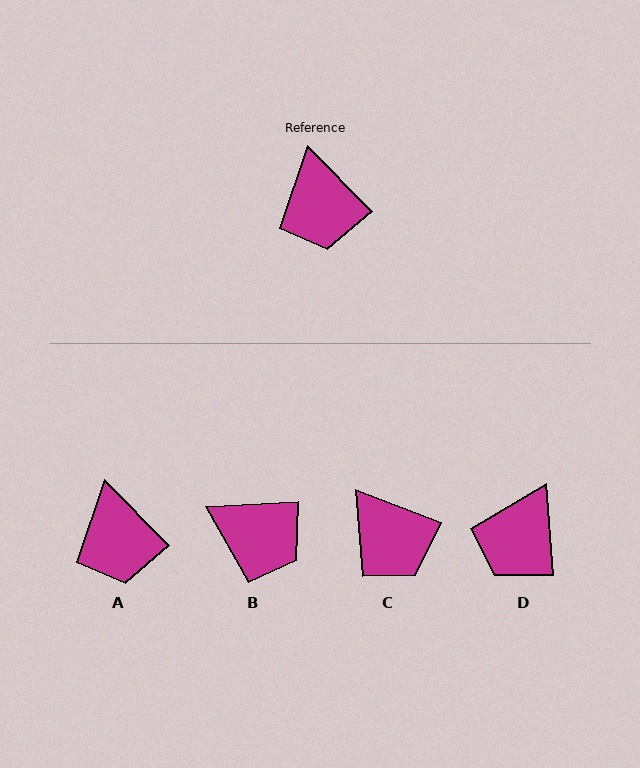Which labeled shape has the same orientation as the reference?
A.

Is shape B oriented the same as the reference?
No, it is off by about 48 degrees.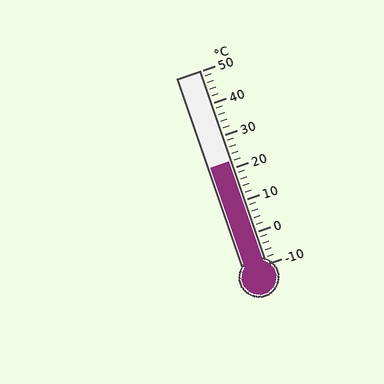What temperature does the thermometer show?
The thermometer shows approximately 22°C.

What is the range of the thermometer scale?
The thermometer scale ranges from -10°C to 50°C.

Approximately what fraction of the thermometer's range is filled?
The thermometer is filled to approximately 55% of its range.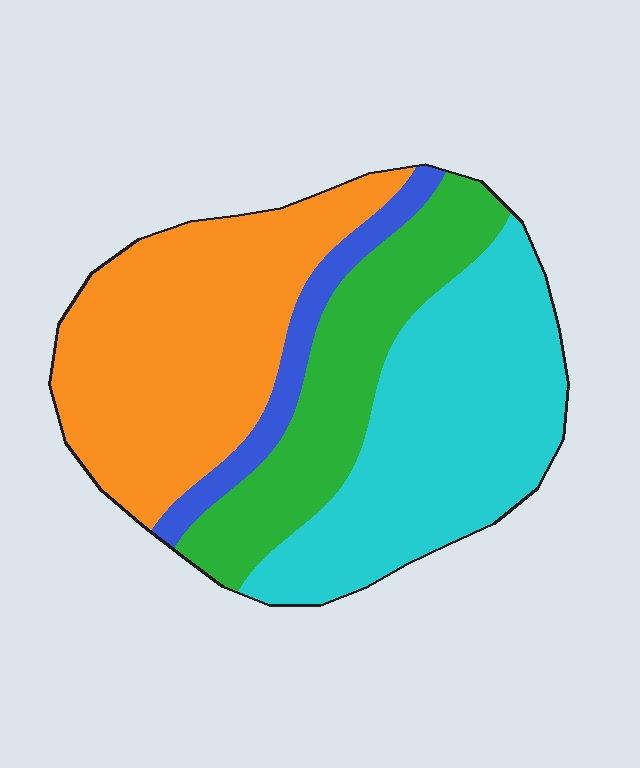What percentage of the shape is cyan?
Cyan covers 35% of the shape.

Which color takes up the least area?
Blue, at roughly 10%.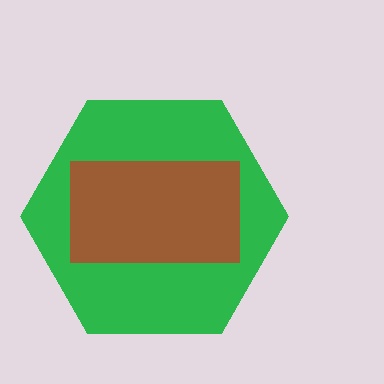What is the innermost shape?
The brown rectangle.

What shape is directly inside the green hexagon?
The brown rectangle.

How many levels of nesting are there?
2.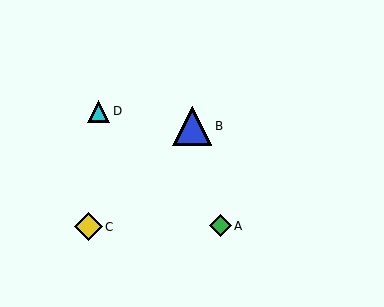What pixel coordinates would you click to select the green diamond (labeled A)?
Click at (220, 226) to select the green diamond A.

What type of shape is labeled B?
Shape B is a blue triangle.